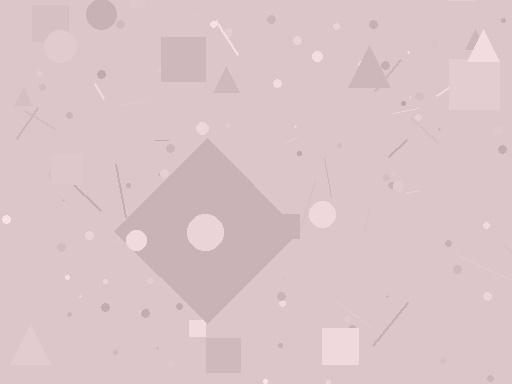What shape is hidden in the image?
A diamond is hidden in the image.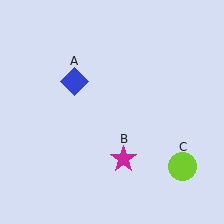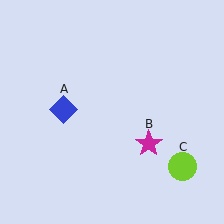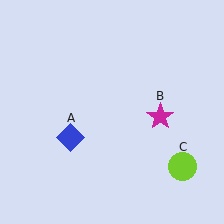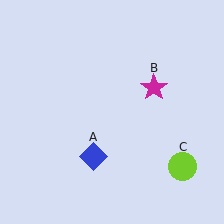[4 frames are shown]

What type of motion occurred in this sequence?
The blue diamond (object A), magenta star (object B) rotated counterclockwise around the center of the scene.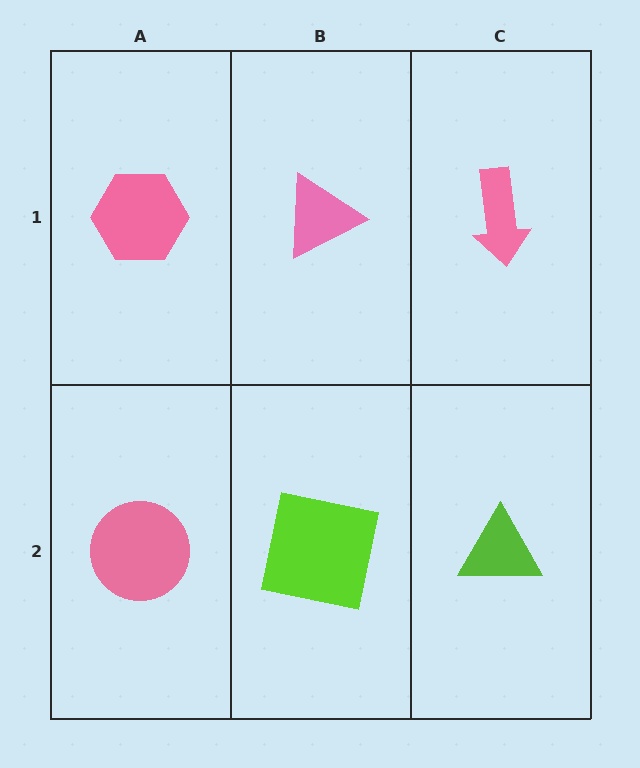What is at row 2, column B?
A lime square.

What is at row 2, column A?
A pink circle.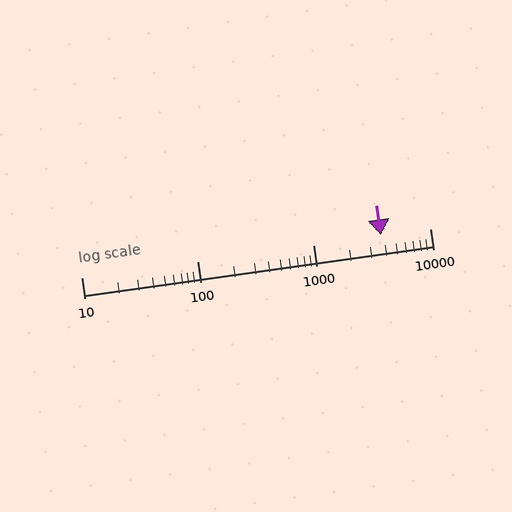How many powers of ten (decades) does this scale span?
The scale spans 3 decades, from 10 to 10000.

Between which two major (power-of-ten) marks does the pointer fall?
The pointer is between 1000 and 10000.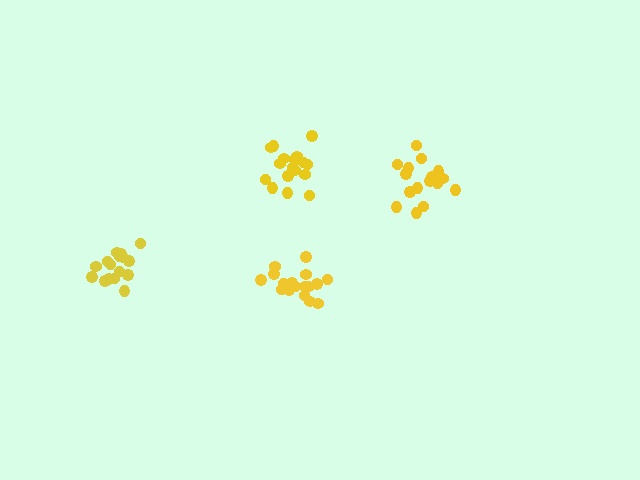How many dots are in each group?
Group 1: 17 dots, Group 2: 17 dots, Group 3: 17 dots, Group 4: 16 dots (67 total).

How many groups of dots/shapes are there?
There are 4 groups.